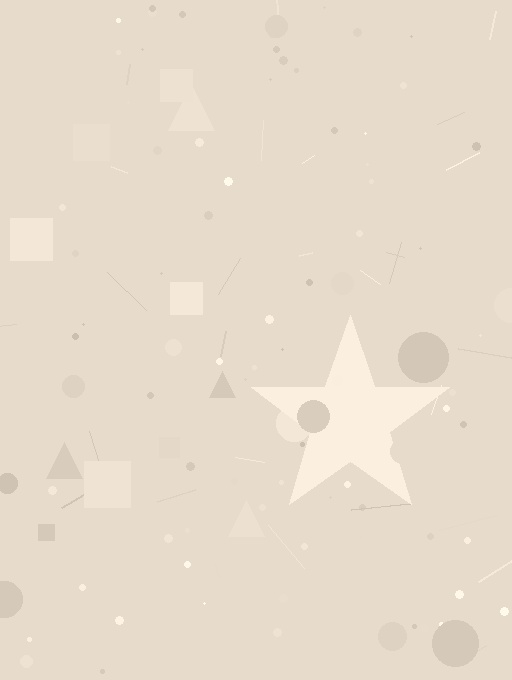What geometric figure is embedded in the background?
A star is embedded in the background.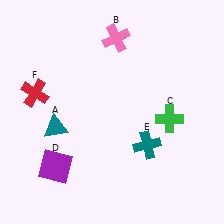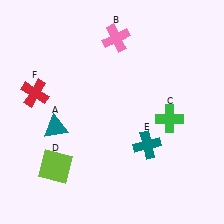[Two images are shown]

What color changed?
The square (D) changed from purple in Image 1 to lime in Image 2.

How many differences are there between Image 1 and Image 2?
There is 1 difference between the two images.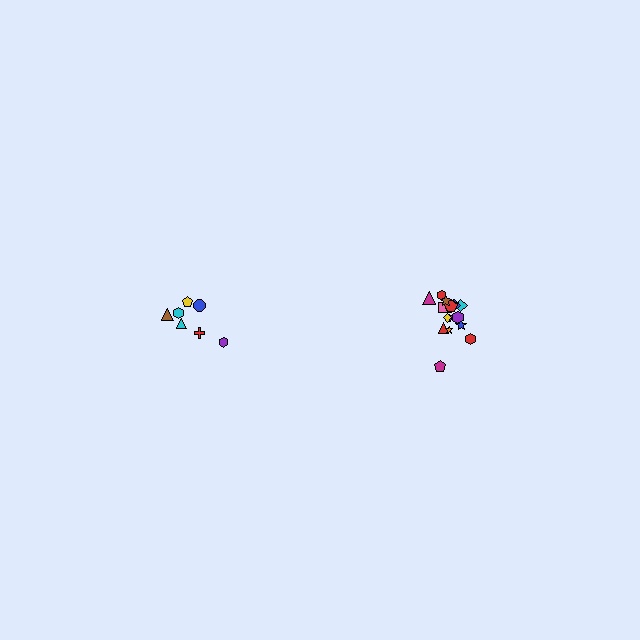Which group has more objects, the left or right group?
The right group.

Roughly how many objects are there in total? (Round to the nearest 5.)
Roughly 25 objects in total.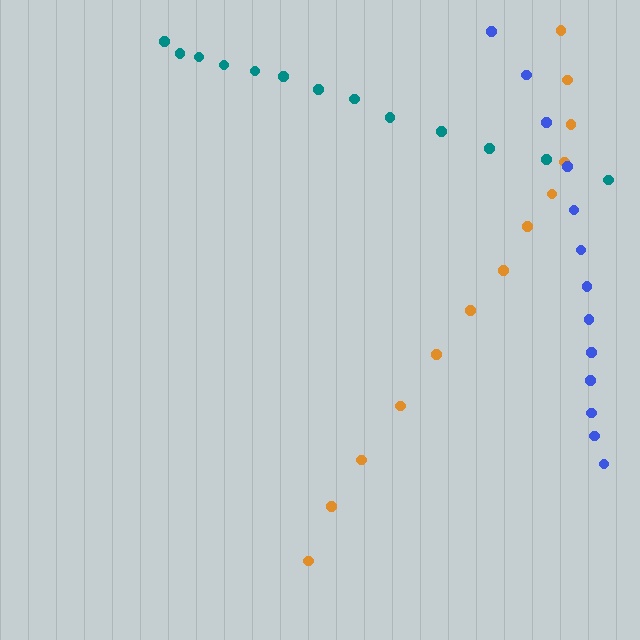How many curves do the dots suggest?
There are 3 distinct paths.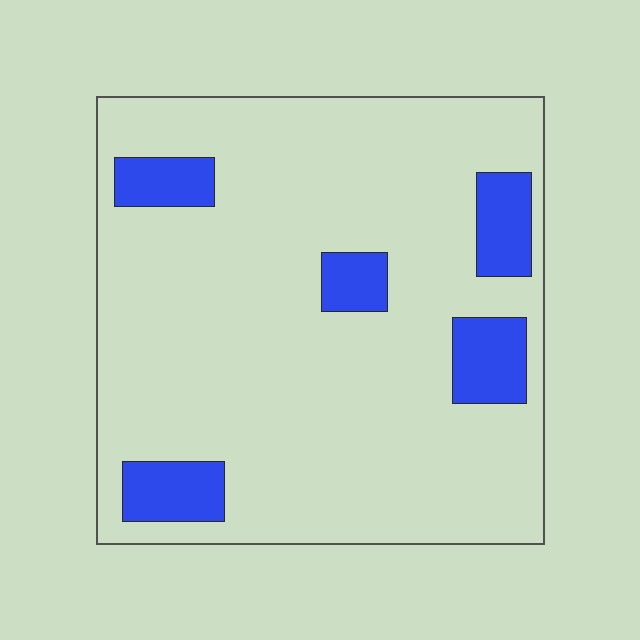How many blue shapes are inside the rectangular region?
5.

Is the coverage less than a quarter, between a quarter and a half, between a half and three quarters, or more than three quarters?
Less than a quarter.